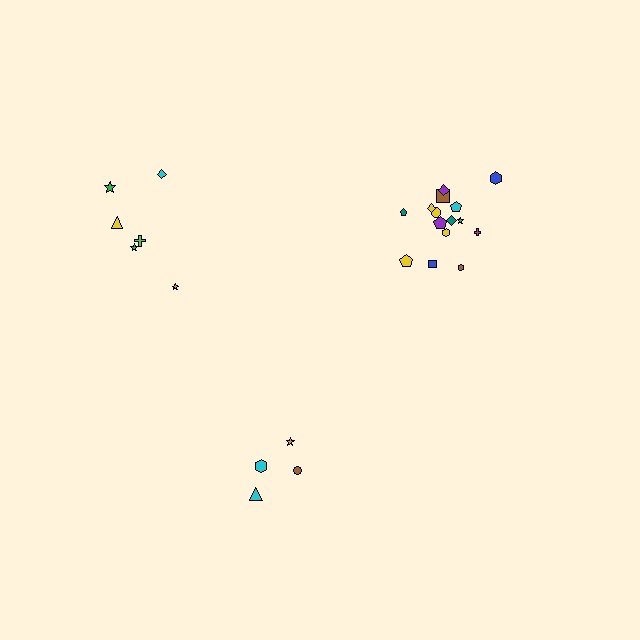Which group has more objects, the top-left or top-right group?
The top-right group.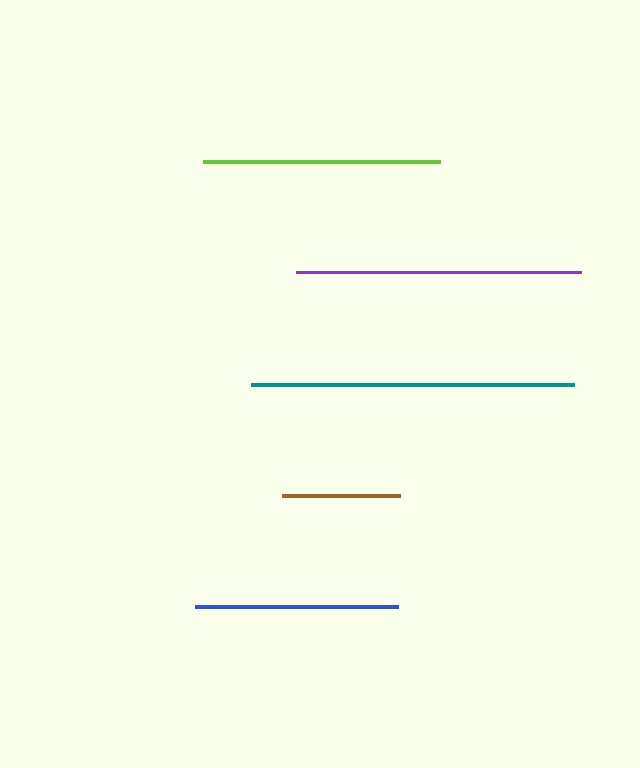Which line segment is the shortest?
The brown line is the shortest at approximately 118 pixels.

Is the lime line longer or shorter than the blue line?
The lime line is longer than the blue line.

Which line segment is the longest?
The teal line is the longest at approximately 323 pixels.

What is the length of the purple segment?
The purple segment is approximately 286 pixels long.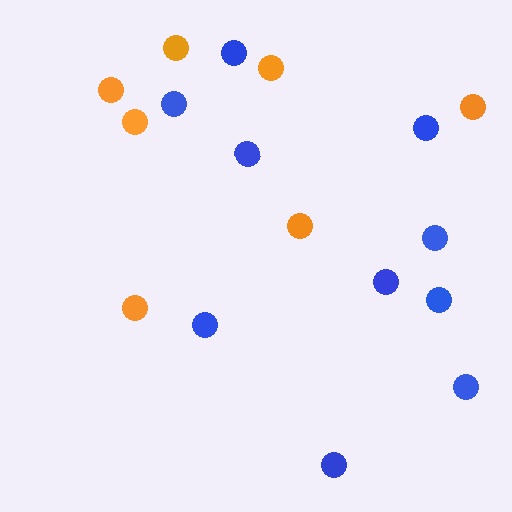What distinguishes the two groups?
There are 2 groups: one group of orange circles (7) and one group of blue circles (10).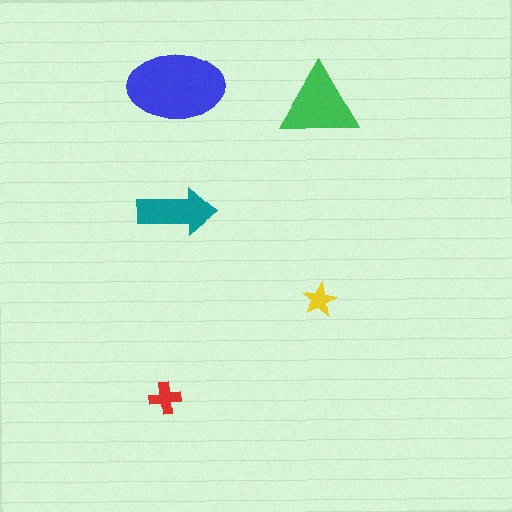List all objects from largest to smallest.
The blue ellipse, the green triangle, the teal arrow, the red cross, the yellow star.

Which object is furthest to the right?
The green triangle is rightmost.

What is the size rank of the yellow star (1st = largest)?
5th.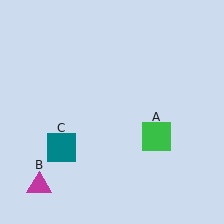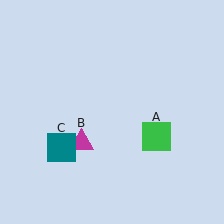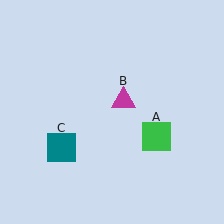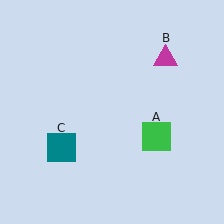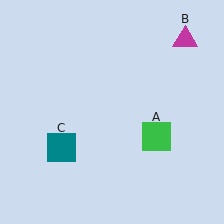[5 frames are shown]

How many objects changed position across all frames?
1 object changed position: magenta triangle (object B).